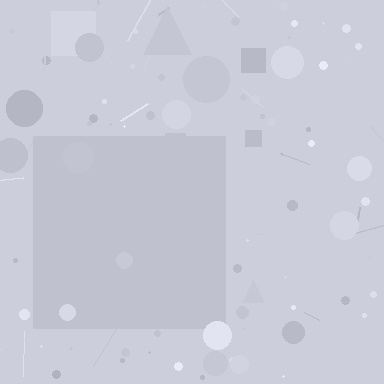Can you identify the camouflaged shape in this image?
The camouflaged shape is a square.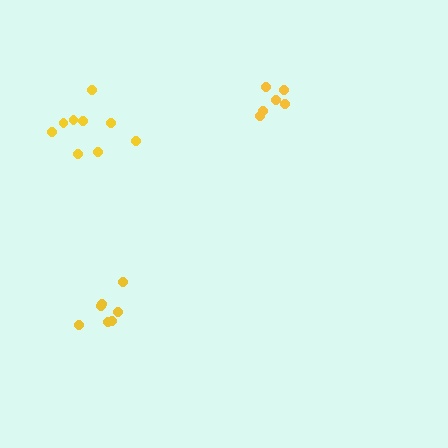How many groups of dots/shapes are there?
There are 3 groups.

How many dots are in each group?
Group 1: 9 dots, Group 2: 6 dots, Group 3: 7 dots (22 total).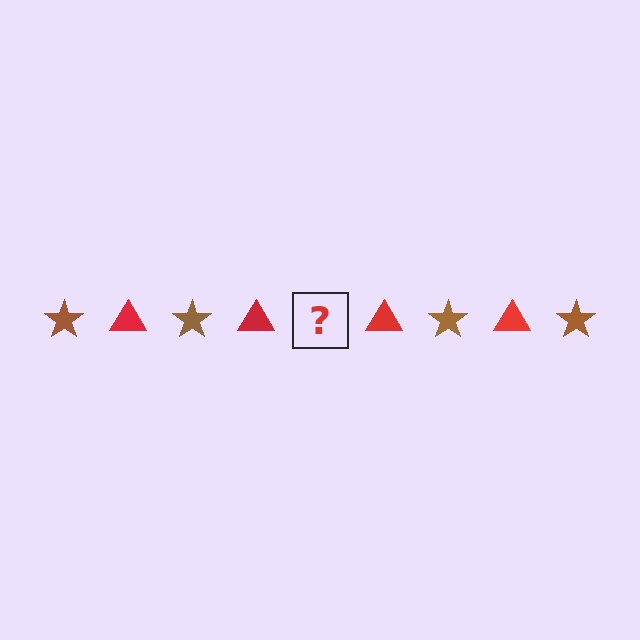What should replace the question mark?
The question mark should be replaced with a brown star.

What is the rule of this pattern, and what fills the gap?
The rule is that the pattern alternates between brown star and red triangle. The gap should be filled with a brown star.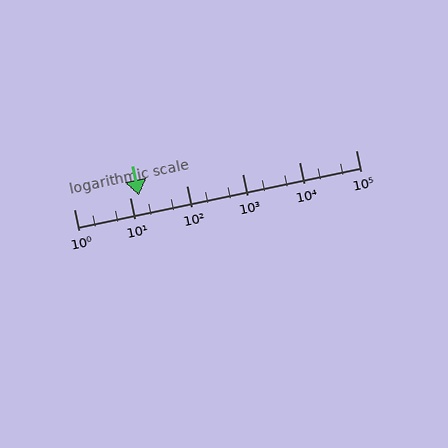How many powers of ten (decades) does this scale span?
The scale spans 5 decades, from 1 to 100000.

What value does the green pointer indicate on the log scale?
The pointer indicates approximately 14.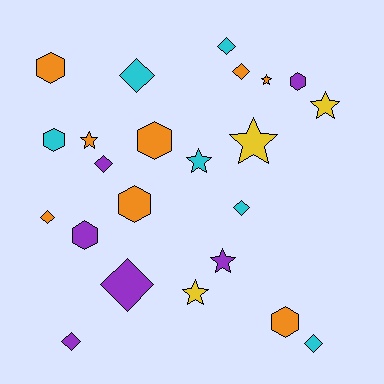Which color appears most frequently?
Orange, with 8 objects.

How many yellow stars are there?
There are 3 yellow stars.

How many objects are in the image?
There are 23 objects.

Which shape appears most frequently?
Diamond, with 9 objects.